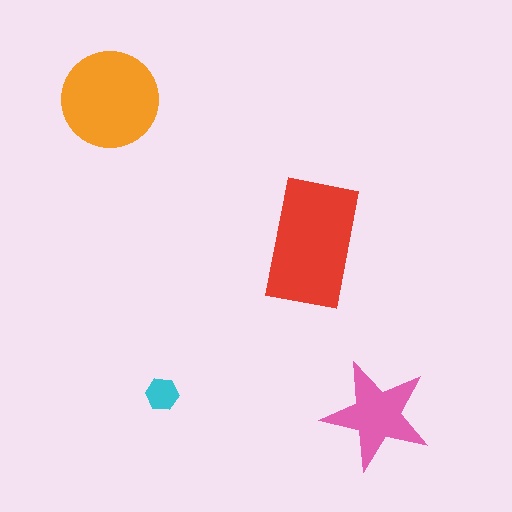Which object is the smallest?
The cyan hexagon.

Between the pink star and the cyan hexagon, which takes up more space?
The pink star.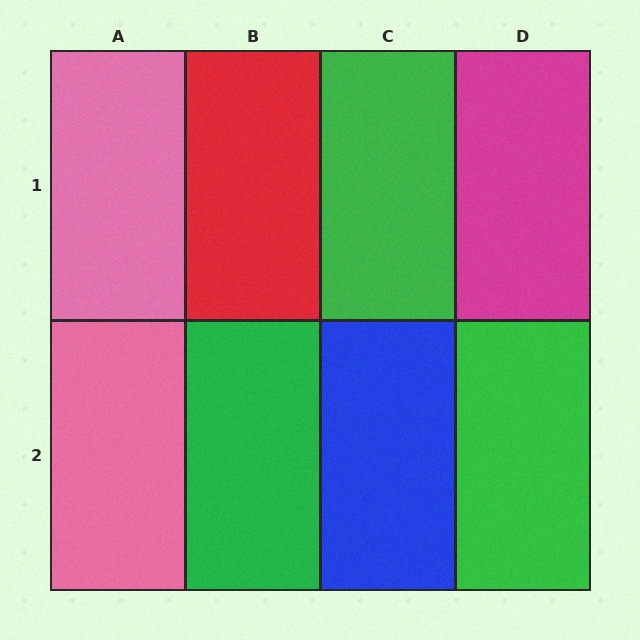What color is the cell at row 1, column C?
Green.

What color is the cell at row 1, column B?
Red.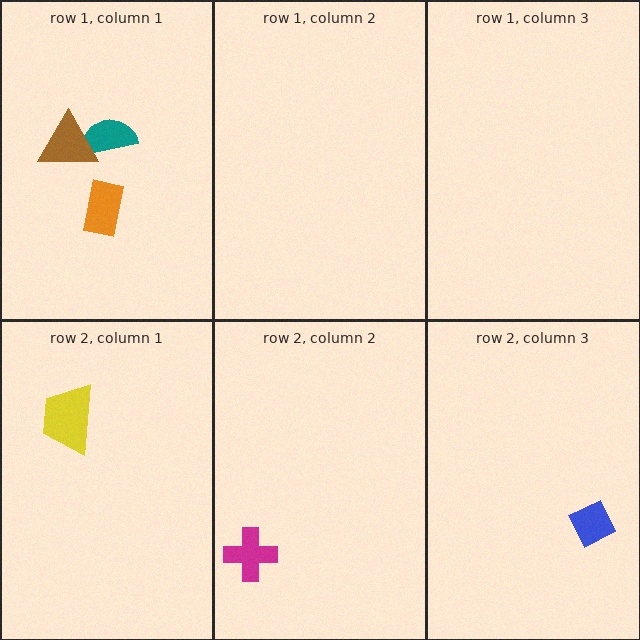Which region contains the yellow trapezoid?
The row 2, column 1 region.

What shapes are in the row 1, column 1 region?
The teal semicircle, the brown triangle, the orange rectangle.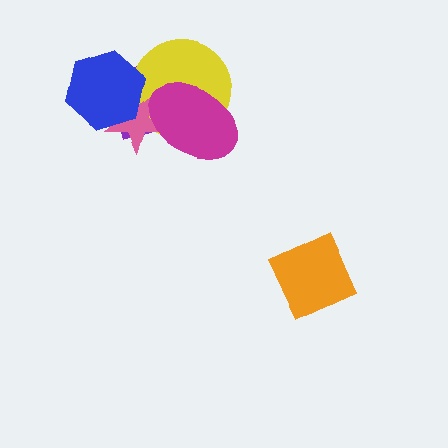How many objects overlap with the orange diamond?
0 objects overlap with the orange diamond.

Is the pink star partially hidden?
Yes, it is partially covered by another shape.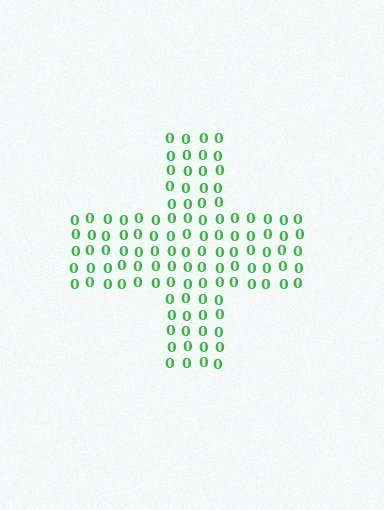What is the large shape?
The large shape is a cross.